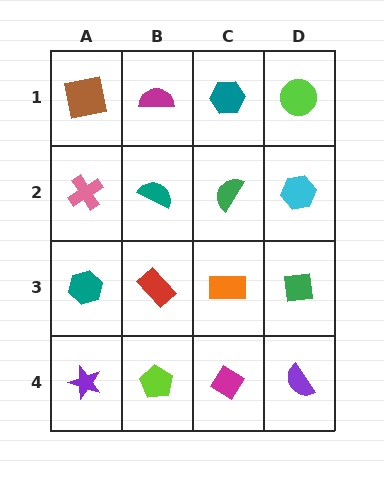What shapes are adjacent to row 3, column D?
A cyan hexagon (row 2, column D), a purple semicircle (row 4, column D), an orange rectangle (row 3, column C).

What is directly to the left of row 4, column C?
A lime pentagon.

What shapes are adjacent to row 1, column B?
A teal semicircle (row 2, column B), a brown square (row 1, column A), a teal hexagon (row 1, column C).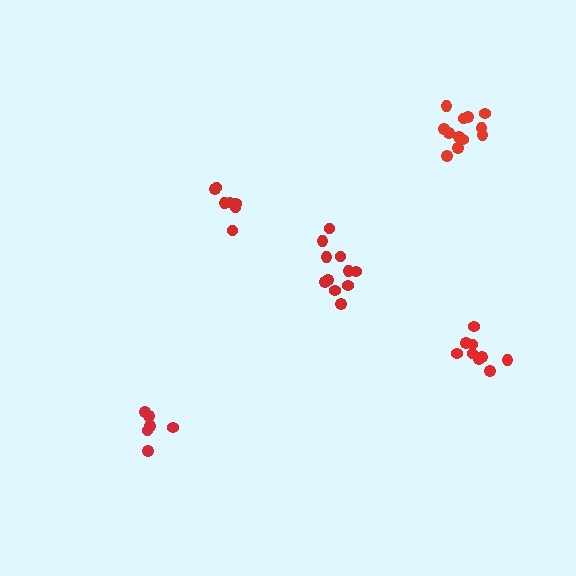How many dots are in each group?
Group 1: 6 dots, Group 2: 11 dots, Group 3: 7 dots, Group 4: 12 dots, Group 5: 9 dots (45 total).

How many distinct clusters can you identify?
There are 5 distinct clusters.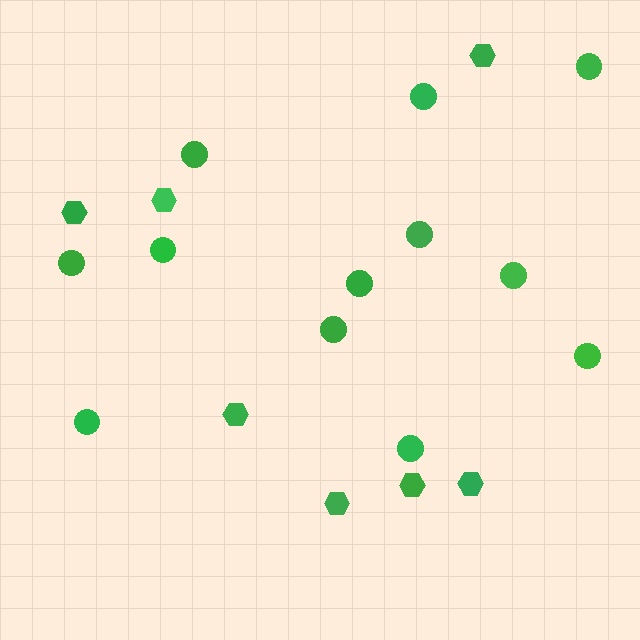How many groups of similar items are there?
There are 2 groups: one group of hexagons (7) and one group of circles (12).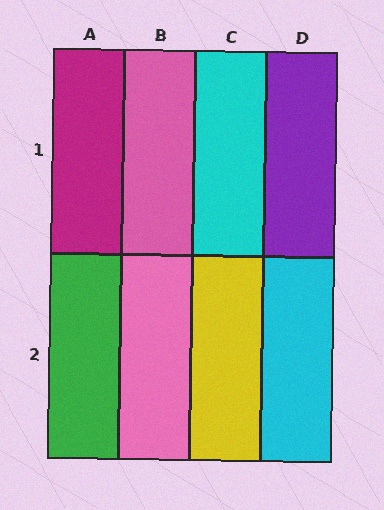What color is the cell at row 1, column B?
Pink.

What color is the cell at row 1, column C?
Cyan.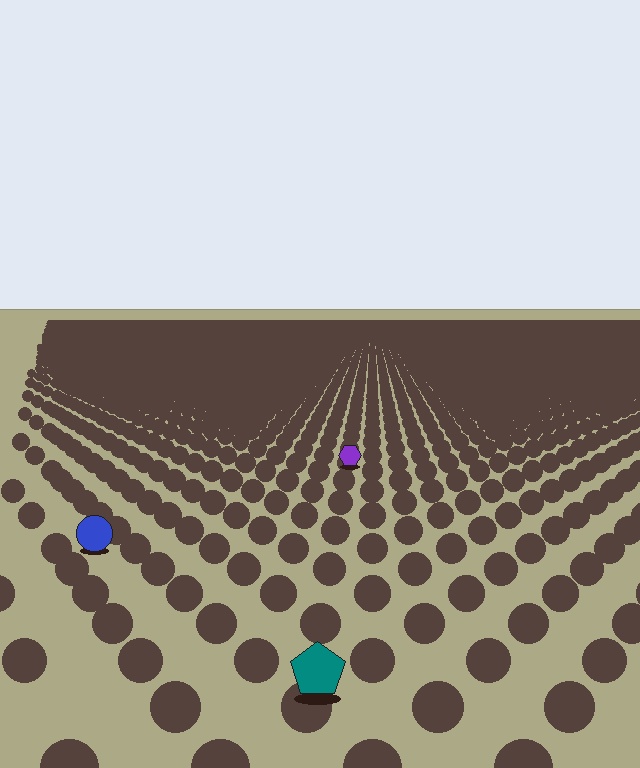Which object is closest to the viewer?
The teal pentagon is closest. The texture marks near it are larger and more spread out.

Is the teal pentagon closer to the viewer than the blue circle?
Yes. The teal pentagon is closer — you can tell from the texture gradient: the ground texture is coarser near it.